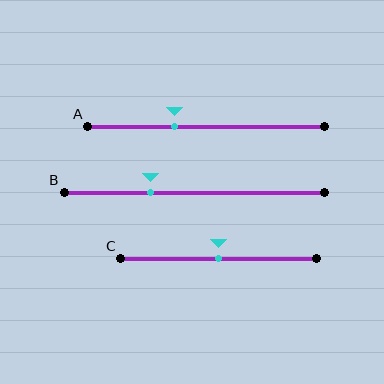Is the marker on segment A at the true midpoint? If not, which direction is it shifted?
No, the marker on segment A is shifted to the left by about 13% of the segment length.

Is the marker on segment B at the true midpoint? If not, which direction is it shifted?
No, the marker on segment B is shifted to the left by about 17% of the segment length.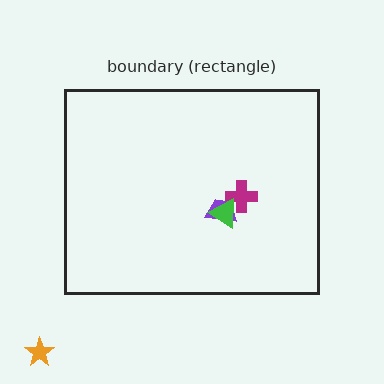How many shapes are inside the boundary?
3 inside, 1 outside.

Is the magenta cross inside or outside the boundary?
Inside.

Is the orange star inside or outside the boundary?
Outside.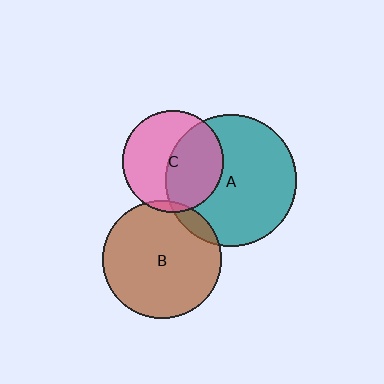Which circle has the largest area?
Circle A (teal).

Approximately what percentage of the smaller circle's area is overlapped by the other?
Approximately 10%.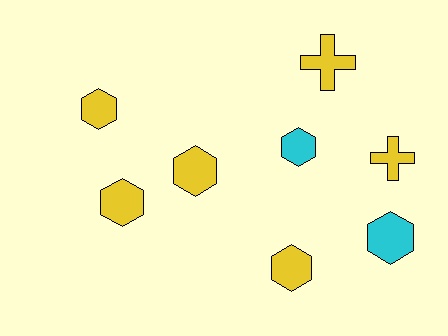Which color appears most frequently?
Yellow, with 6 objects.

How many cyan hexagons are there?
There are 2 cyan hexagons.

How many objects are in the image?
There are 8 objects.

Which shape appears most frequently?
Hexagon, with 6 objects.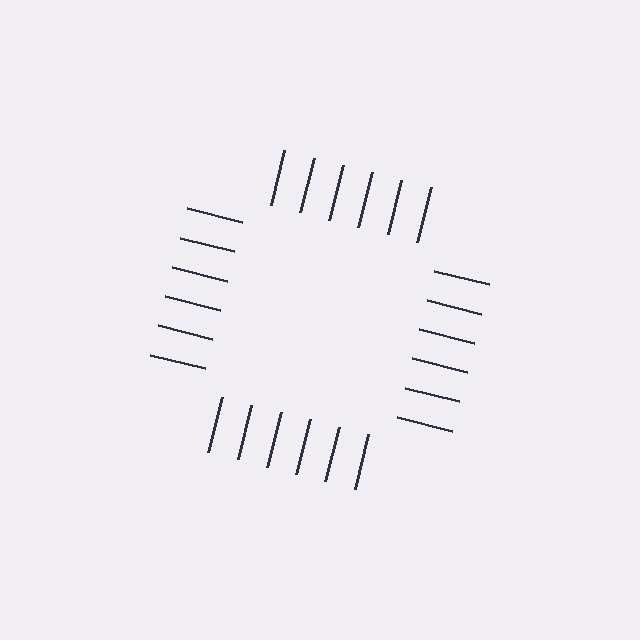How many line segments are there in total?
24 — 6 along each of the 4 edges.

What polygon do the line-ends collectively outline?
An illusory square — the line segments terminate on its edges but no continuous stroke is drawn.